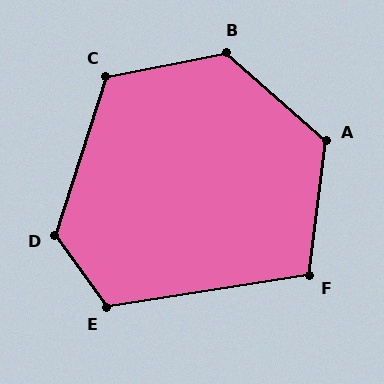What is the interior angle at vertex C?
Approximately 119 degrees (obtuse).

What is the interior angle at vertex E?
Approximately 117 degrees (obtuse).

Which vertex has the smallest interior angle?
F, at approximately 106 degrees.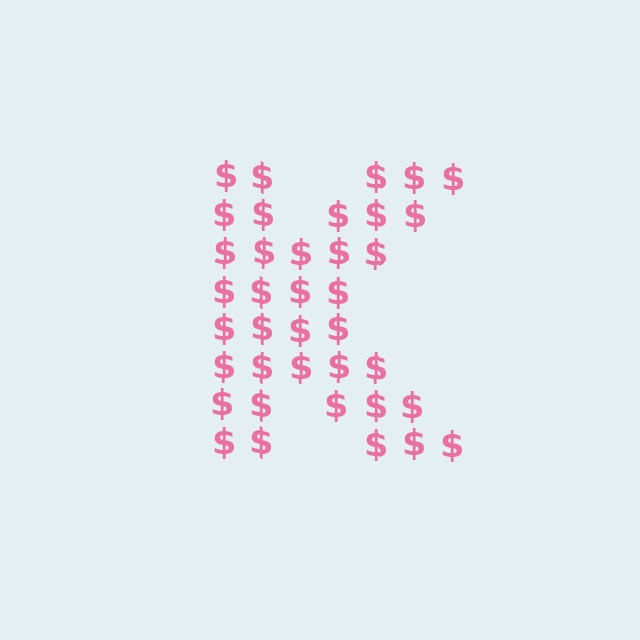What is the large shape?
The large shape is the letter K.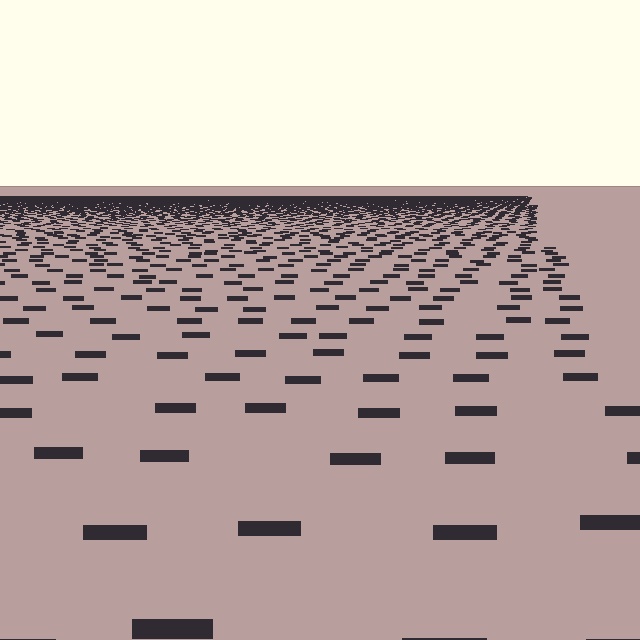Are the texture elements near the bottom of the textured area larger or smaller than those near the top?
Larger. Near the bottom, elements are closer to the viewer and appear at a bigger on-screen size.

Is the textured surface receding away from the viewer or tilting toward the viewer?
The surface is receding away from the viewer. Texture elements get smaller and denser toward the top.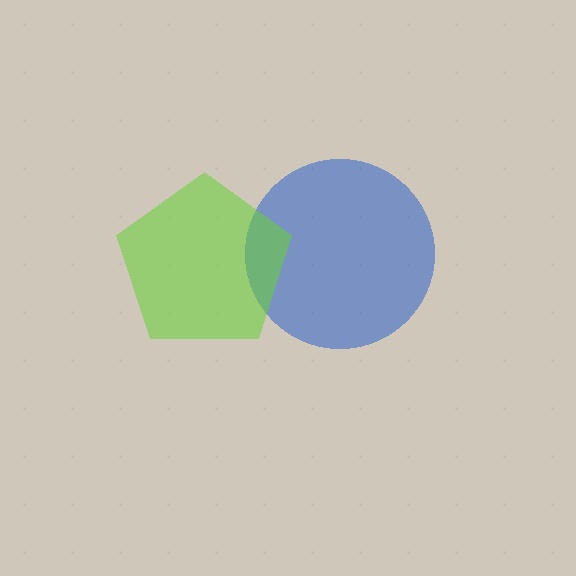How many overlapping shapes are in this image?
There are 2 overlapping shapes in the image.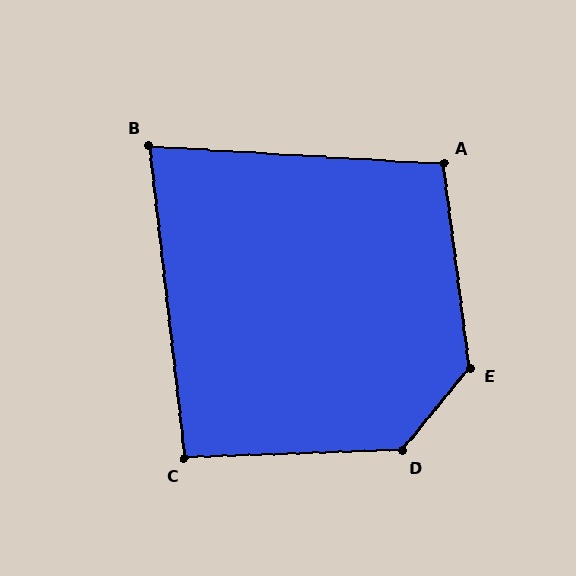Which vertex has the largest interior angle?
E, at approximately 133 degrees.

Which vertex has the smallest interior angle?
B, at approximately 80 degrees.